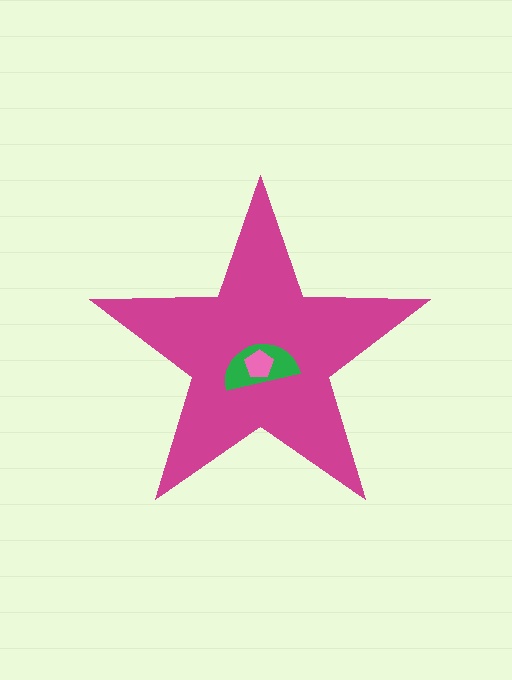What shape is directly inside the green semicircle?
The pink pentagon.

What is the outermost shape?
The magenta star.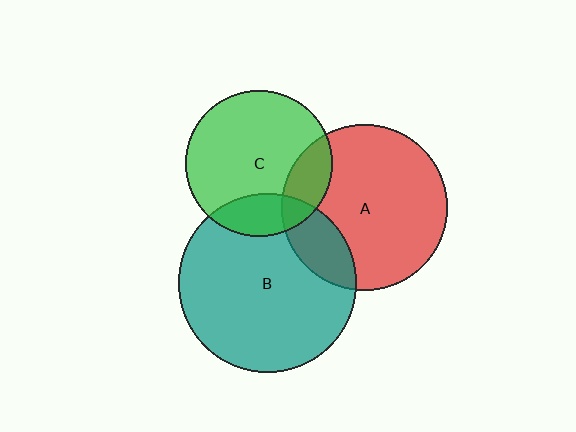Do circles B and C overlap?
Yes.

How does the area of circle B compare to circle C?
Approximately 1.5 times.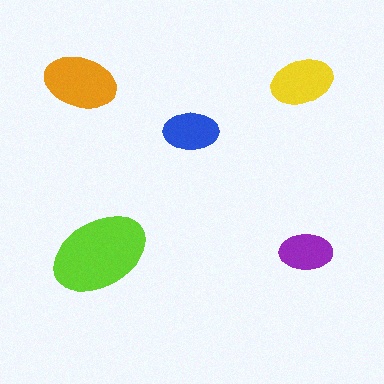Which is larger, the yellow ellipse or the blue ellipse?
The yellow one.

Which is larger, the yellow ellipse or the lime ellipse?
The lime one.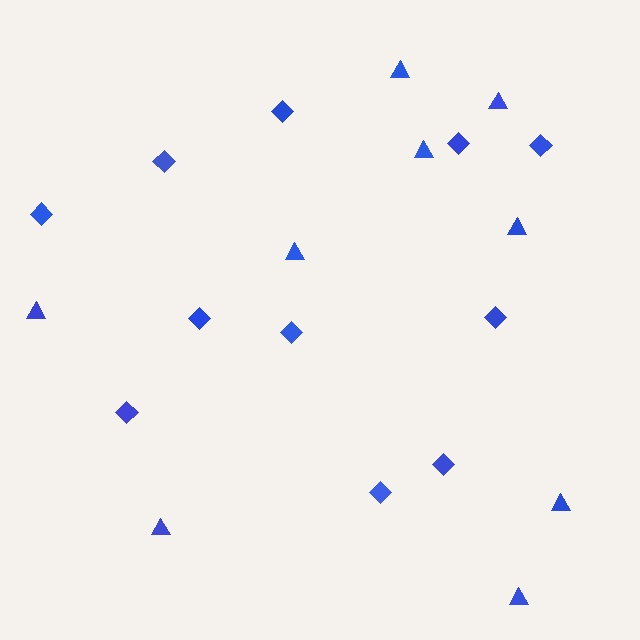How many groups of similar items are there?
There are 2 groups: one group of diamonds (11) and one group of triangles (9).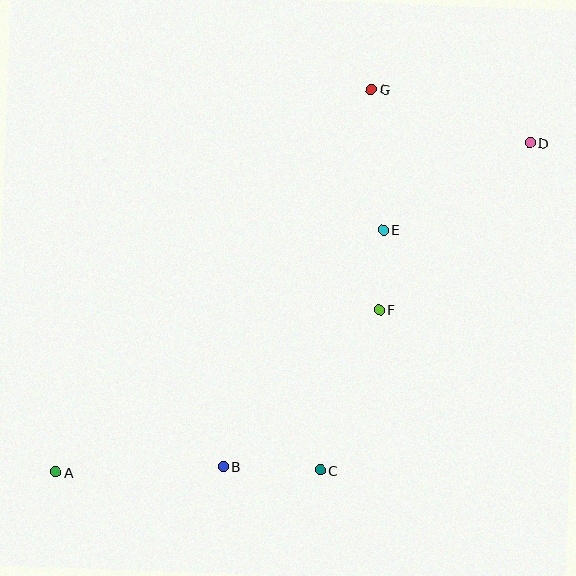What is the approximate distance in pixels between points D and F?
The distance between D and F is approximately 225 pixels.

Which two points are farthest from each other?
Points A and D are farthest from each other.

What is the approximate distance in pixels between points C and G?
The distance between C and G is approximately 384 pixels.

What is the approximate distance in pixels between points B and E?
The distance between B and E is approximately 286 pixels.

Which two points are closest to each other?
Points E and F are closest to each other.